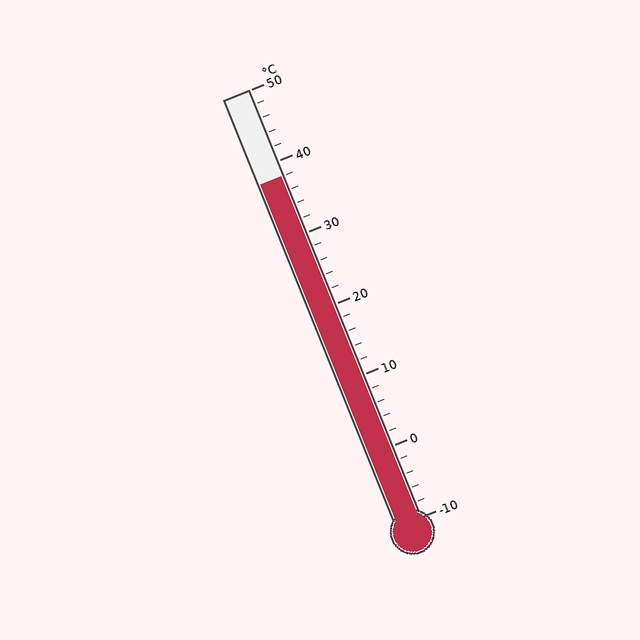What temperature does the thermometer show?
The thermometer shows approximately 38°C.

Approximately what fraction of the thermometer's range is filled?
The thermometer is filled to approximately 80% of its range.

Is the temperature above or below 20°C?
The temperature is above 20°C.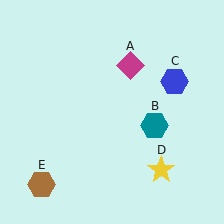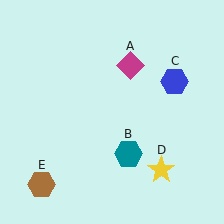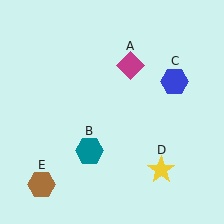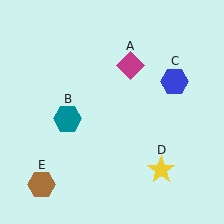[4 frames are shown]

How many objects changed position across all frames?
1 object changed position: teal hexagon (object B).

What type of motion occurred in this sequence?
The teal hexagon (object B) rotated clockwise around the center of the scene.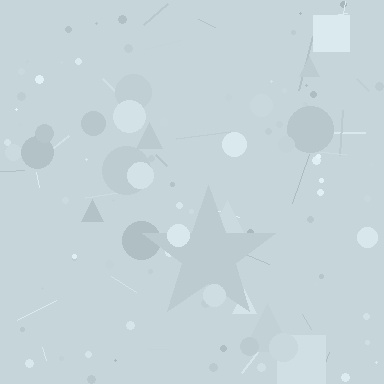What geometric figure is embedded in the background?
A star is embedded in the background.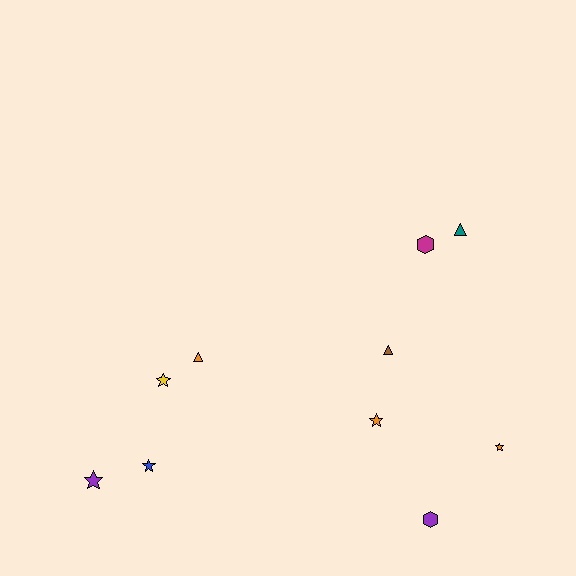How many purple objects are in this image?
There are 2 purple objects.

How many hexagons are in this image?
There are 2 hexagons.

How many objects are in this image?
There are 10 objects.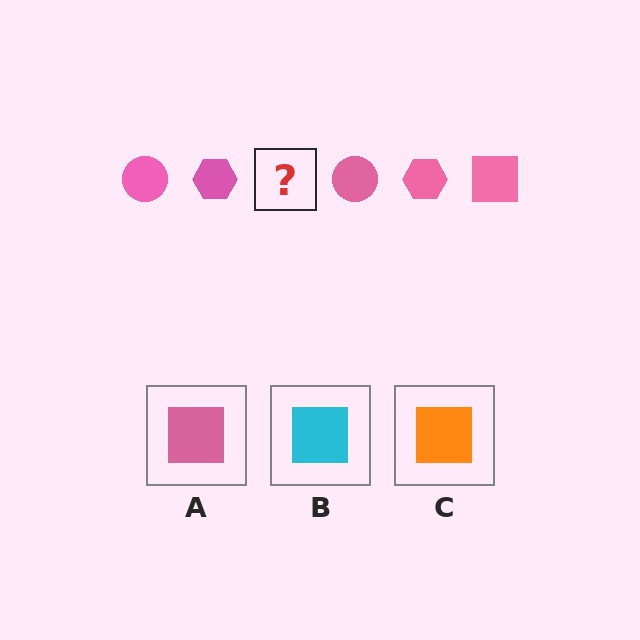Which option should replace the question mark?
Option A.